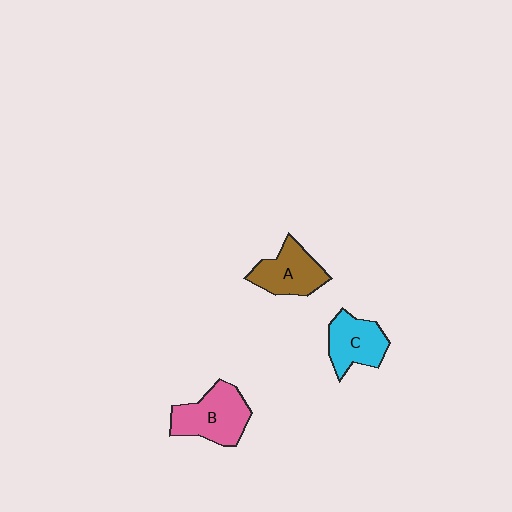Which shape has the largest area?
Shape B (pink).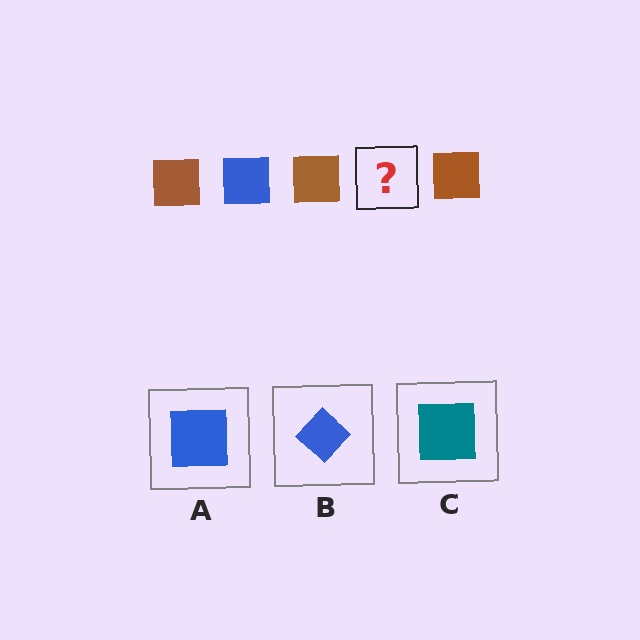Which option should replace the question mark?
Option A.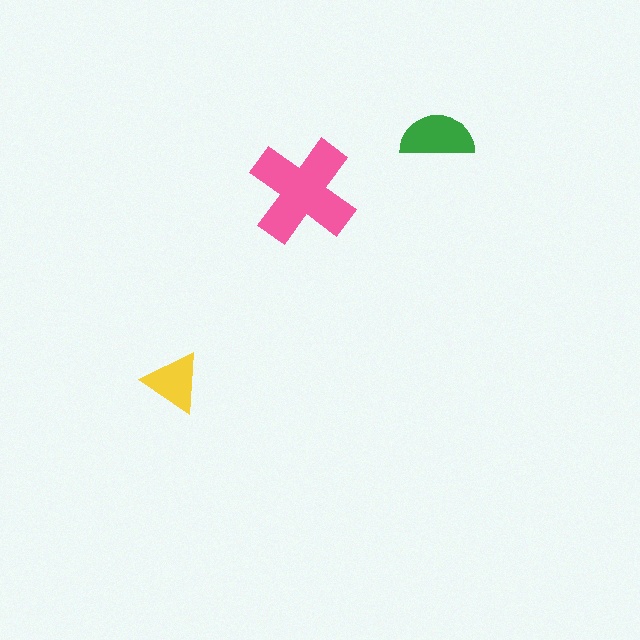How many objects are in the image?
There are 3 objects in the image.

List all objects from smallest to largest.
The yellow triangle, the green semicircle, the pink cross.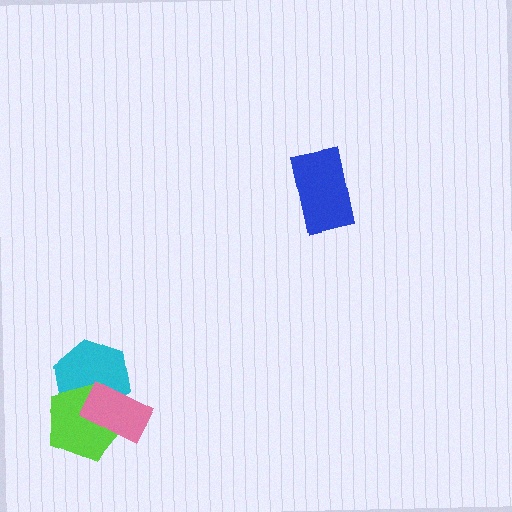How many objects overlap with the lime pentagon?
2 objects overlap with the lime pentagon.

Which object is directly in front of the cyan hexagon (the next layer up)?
The lime pentagon is directly in front of the cyan hexagon.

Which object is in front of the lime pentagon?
The pink rectangle is in front of the lime pentagon.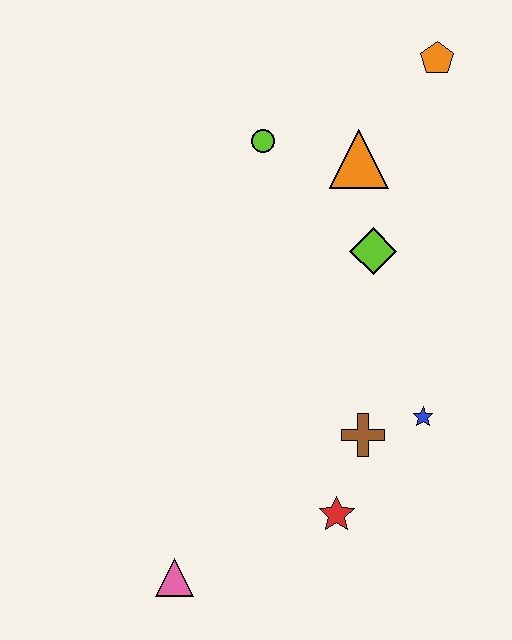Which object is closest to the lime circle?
The orange triangle is closest to the lime circle.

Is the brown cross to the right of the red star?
Yes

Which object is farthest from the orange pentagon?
The pink triangle is farthest from the orange pentagon.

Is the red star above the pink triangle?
Yes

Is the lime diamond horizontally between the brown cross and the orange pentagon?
Yes